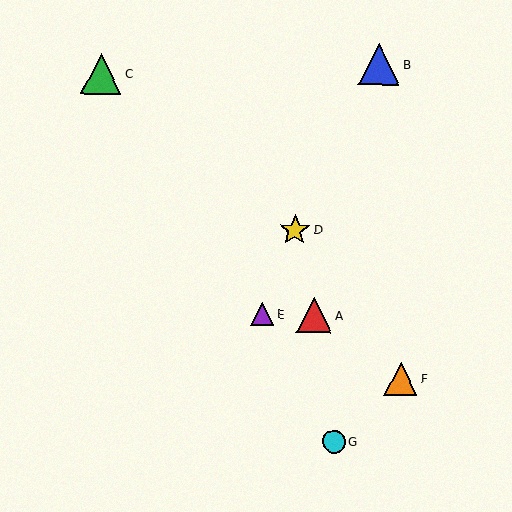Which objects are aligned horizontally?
Objects A, E are aligned horizontally.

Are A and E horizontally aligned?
Yes, both are at y≈315.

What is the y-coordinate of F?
Object F is at y≈379.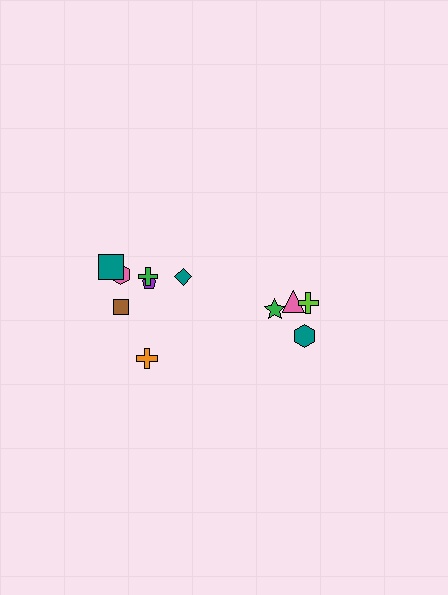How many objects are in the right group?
There are 4 objects.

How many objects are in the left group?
There are 7 objects.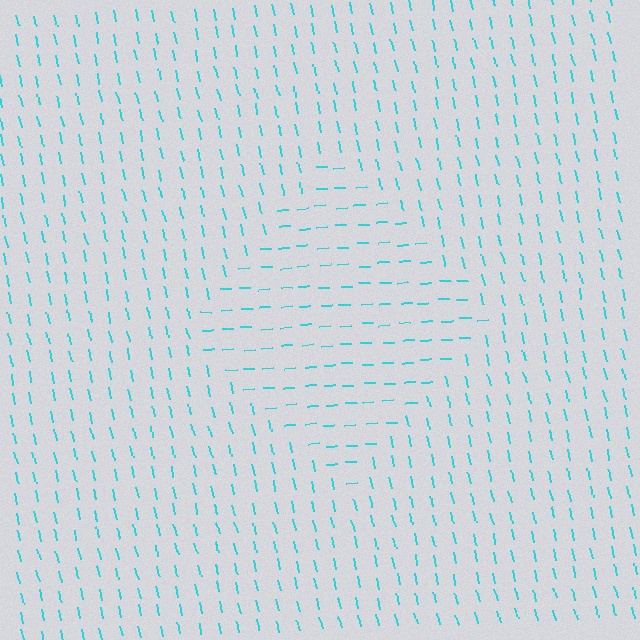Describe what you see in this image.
The image is filled with small cyan line segments. A diamond region in the image has lines oriented differently from the surrounding lines, creating a visible texture boundary.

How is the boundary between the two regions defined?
The boundary is defined purely by a change in line orientation (approximately 80 degrees difference). All lines are the same color and thickness.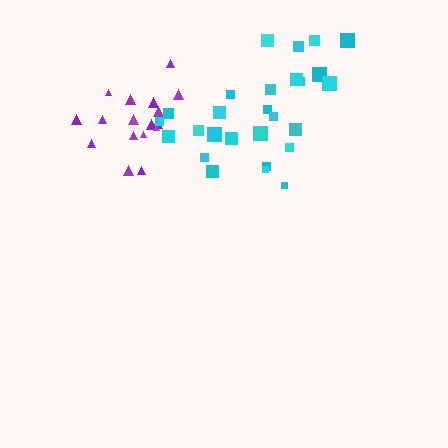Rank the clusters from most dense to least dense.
purple, cyan.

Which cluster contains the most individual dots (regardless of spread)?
Cyan (27).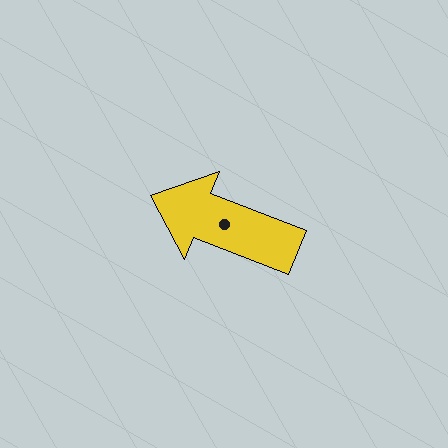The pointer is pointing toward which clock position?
Roughly 10 o'clock.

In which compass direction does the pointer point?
West.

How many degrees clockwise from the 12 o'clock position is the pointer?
Approximately 292 degrees.